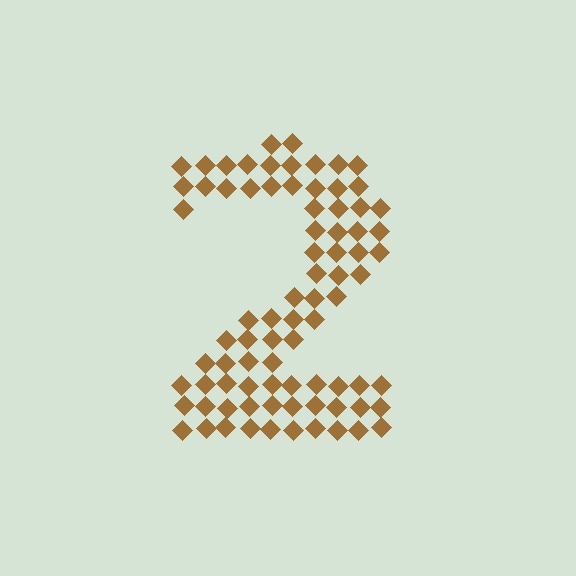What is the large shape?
The large shape is the digit 2.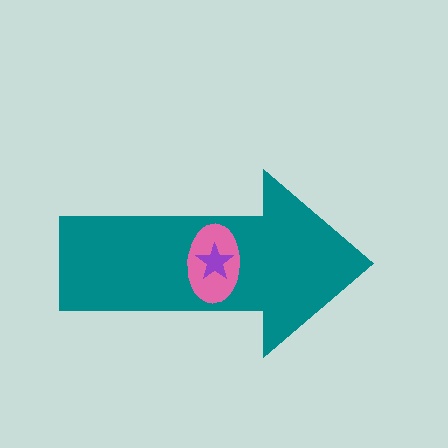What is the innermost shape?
The purple star.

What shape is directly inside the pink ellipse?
The purple star.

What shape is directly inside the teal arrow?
The pink ellipse.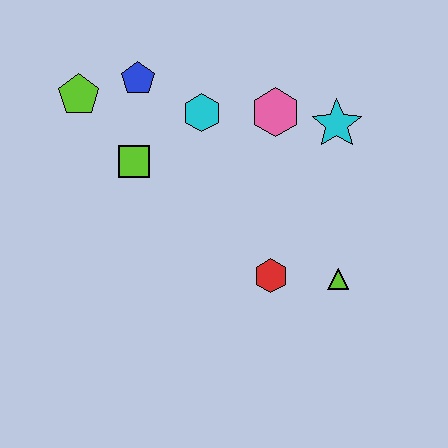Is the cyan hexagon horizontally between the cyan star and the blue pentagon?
Yes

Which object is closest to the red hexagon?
The lime triangle is closest to the red hexagon.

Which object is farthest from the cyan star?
The lime pentagon is farthest from the cyan star.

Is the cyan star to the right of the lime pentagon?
Yes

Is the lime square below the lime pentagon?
Yes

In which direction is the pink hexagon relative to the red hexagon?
The pink hexagon is above the red hexagon.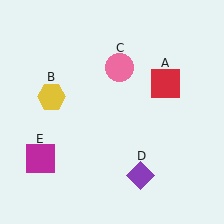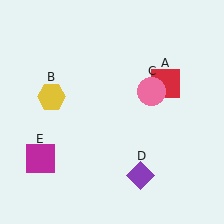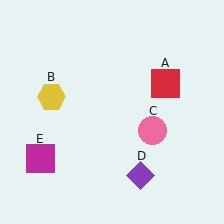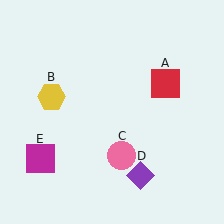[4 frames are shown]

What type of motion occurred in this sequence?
The pink circle (object C) rotated clockwise around the center of the scene.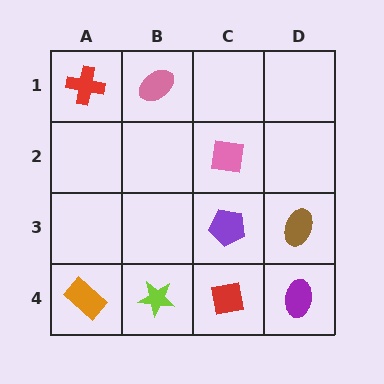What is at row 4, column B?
A lime star.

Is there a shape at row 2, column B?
No, that cell is empty.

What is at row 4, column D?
A purple ellipse.